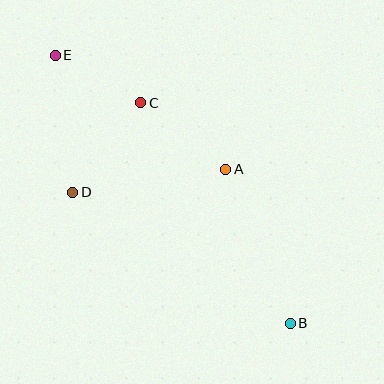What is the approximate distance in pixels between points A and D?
The distance between A and D is approximately 155 pixels.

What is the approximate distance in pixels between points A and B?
The distance between A and B is approximately 167 pixels.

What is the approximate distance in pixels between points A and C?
The distance between A and C is approximately 108 pixels.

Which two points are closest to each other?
Points C and E are closest to each other.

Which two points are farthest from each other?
Points B and E are farthest from each other.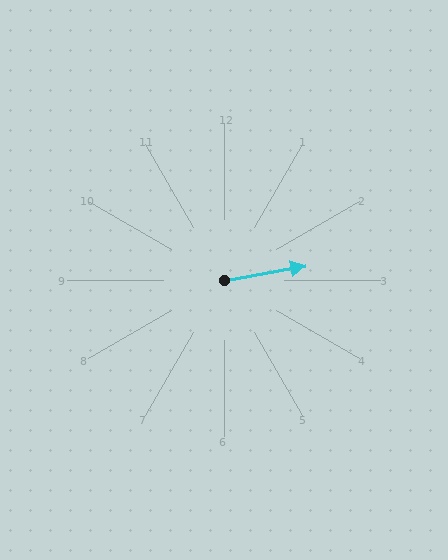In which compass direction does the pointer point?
East.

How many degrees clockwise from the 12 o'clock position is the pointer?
Approximately 80 degrees.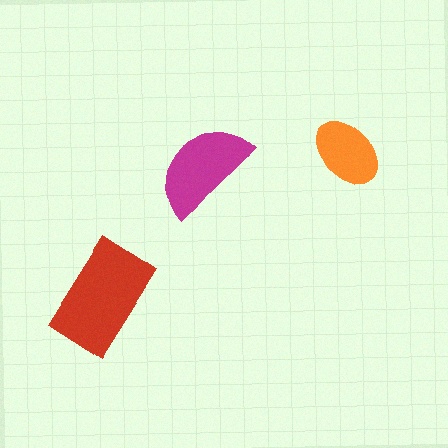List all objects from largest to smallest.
The red rectangle, the magenta semicircle, the orange ellipse.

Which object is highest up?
The orange ellipse is topmost.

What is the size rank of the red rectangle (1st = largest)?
1st.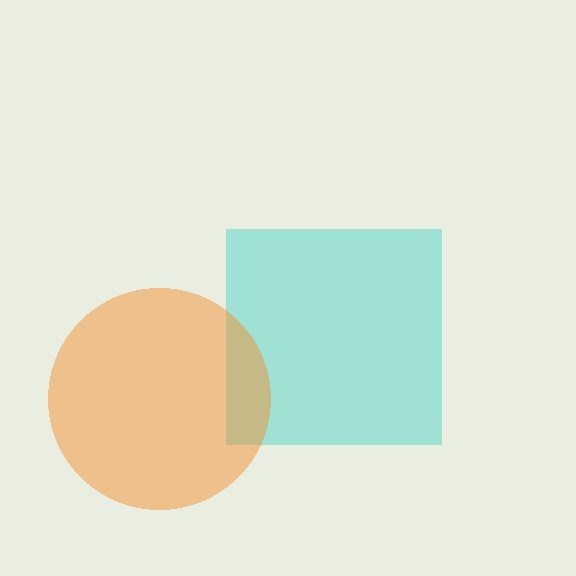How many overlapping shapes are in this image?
There are 2 overlapping shapes in the image.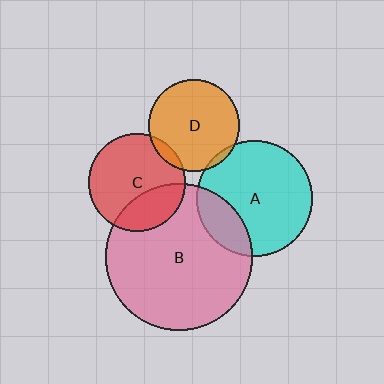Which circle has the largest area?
Circle B (pink).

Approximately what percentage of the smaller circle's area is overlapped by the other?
Approximately 5%.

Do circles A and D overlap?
Yes.